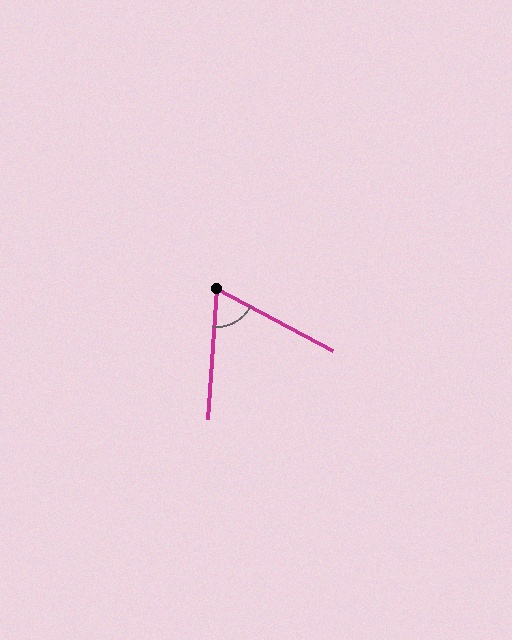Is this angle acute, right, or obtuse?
It is acute.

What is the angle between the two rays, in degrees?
Approximately 66 degrees.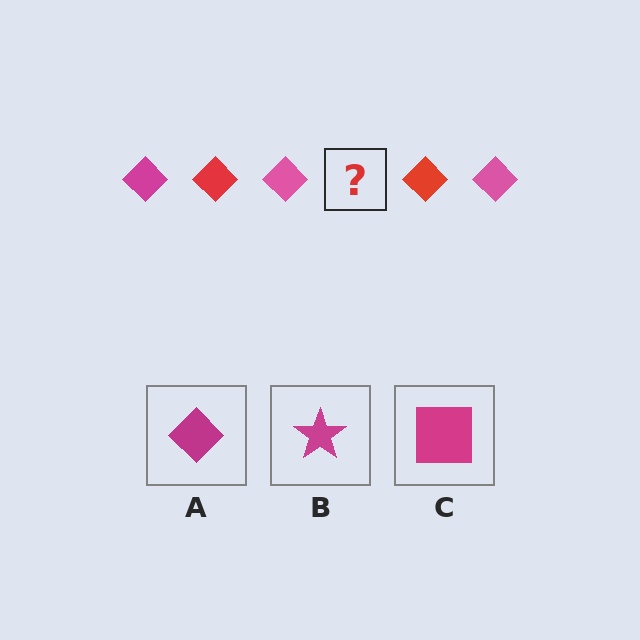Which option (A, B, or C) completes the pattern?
A.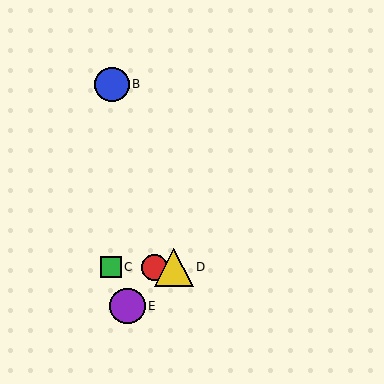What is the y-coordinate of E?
Object E is at y≈306.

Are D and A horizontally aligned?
Yes, both are at y≈267.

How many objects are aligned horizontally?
3 objects (A, C, D) are aligned horizontally.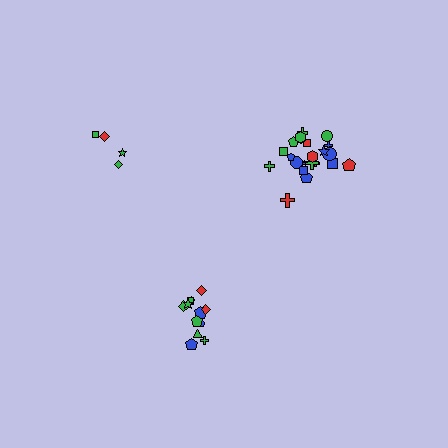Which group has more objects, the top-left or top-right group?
The top-right group.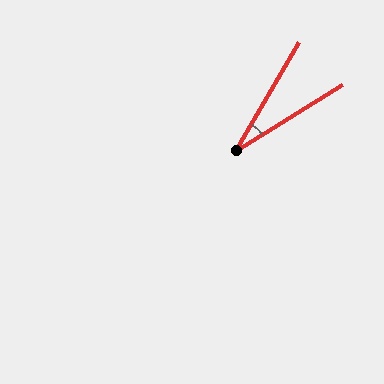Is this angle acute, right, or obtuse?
It is acute.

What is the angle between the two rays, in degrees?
Approximately 28 degrees.